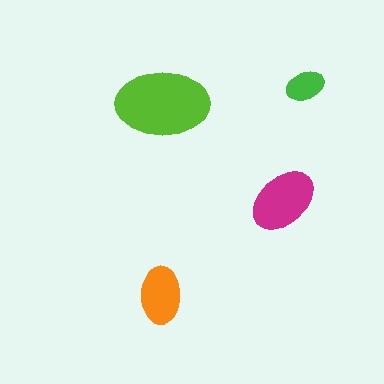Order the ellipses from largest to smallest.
the lime one, the magenta one, the orange one, the green one.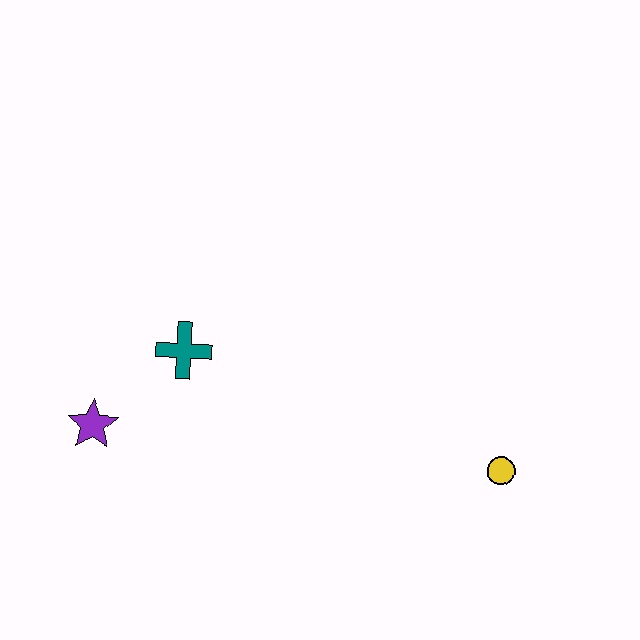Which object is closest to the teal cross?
The purple star is closest to the teal cross.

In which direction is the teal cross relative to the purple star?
The teal cross is to the right of the purple star.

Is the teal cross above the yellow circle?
Yes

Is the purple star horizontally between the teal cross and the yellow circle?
No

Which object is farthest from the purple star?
The yellow circle is farthest from the purple star.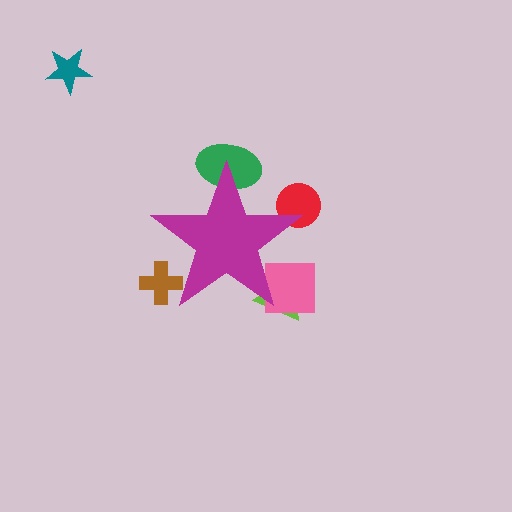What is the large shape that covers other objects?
A magenta star.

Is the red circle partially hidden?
Yes, the red circle is partially hidden behind the magenta star.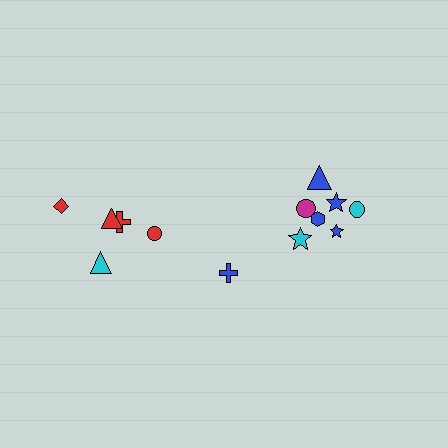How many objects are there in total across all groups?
There are 13 objects.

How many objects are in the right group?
There are 8 objects.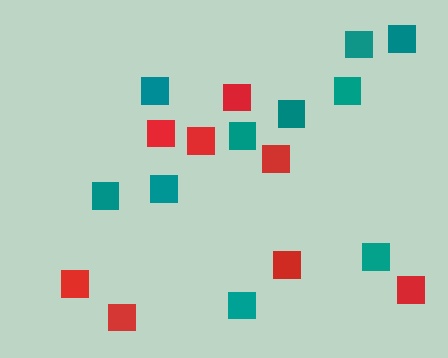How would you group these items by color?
There are 2 groups: one group of teal squares (10) and one group of red squares (8).